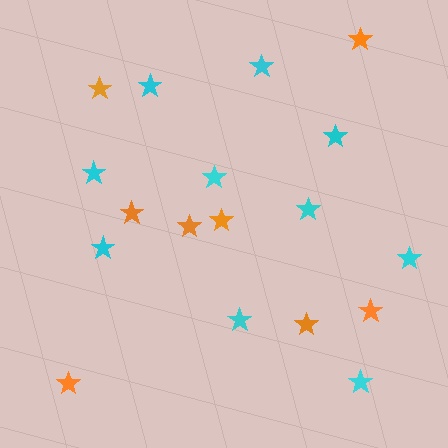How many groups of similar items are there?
There are 2 groups: one group of cyan stars (10) and one group of orange stars (8).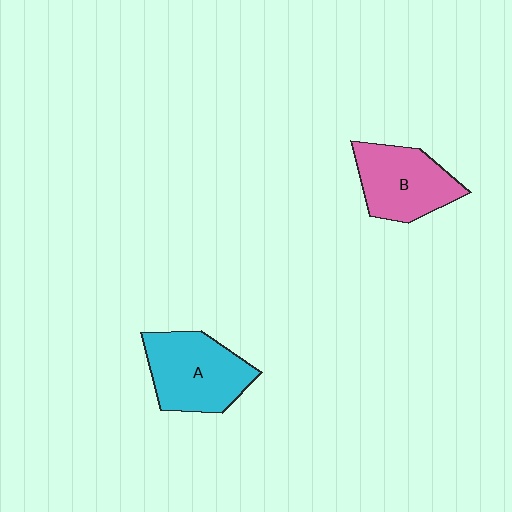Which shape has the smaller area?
Shape B (pink).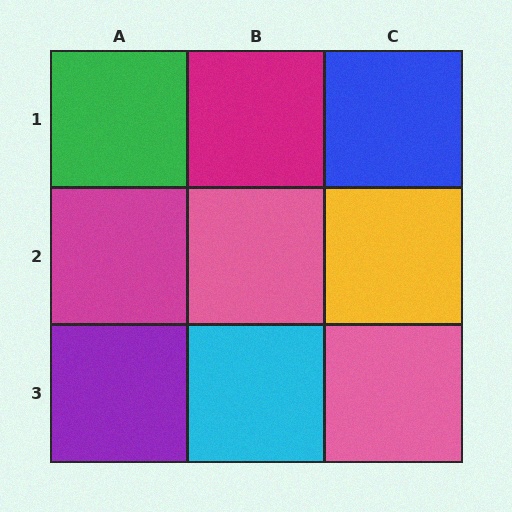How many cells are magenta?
2 cells are magenta.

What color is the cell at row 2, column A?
Magenta.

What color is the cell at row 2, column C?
Yellow.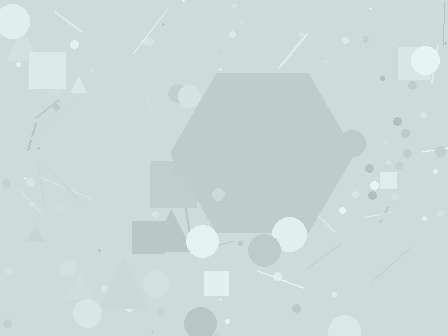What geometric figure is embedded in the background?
A hexagon is embedded in the background.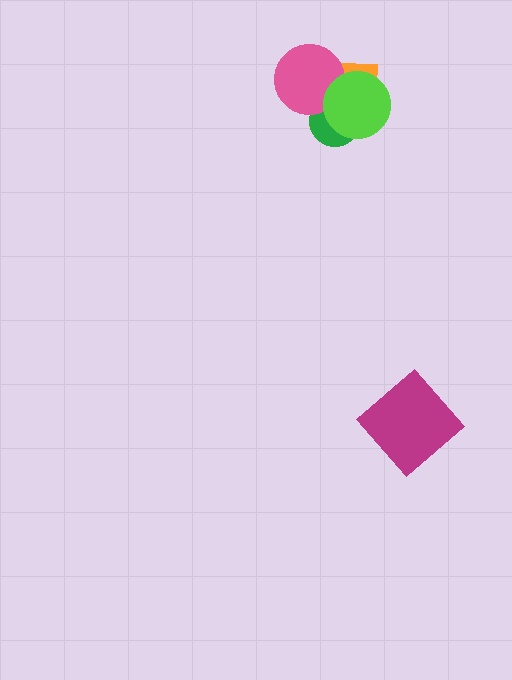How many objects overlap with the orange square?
3 objects overlap with the orange square.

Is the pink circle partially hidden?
Yes, it is partially covered by another shape.